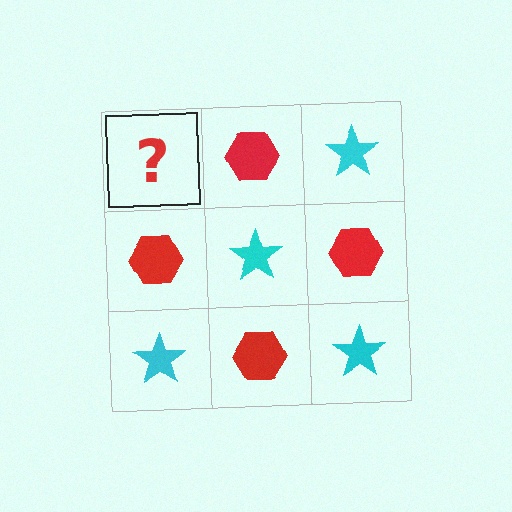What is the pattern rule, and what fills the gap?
The rule is that it alternates cyan star and red hexagon in a checkerboard pattern. The gap should be filled with a cyan star.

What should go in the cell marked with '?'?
The missing cell should contain a cyan star.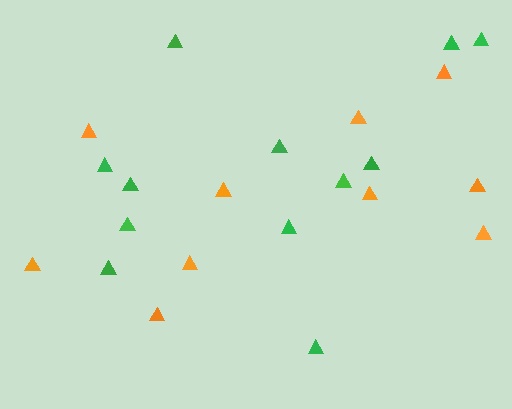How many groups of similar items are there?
There are 2 groups: one group of orange triangles (10) and one group of green triangles (12).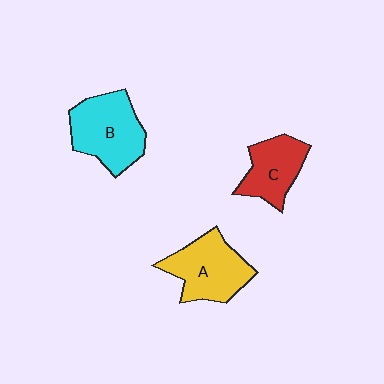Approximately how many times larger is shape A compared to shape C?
Approximately 1.3 times.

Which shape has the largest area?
Shape B (cyan).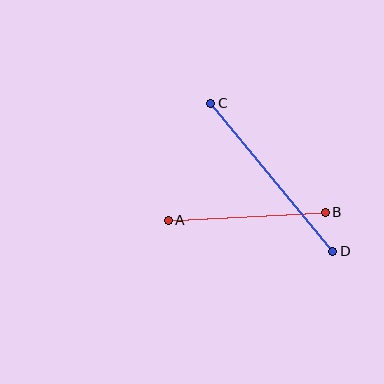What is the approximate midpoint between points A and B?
The midpoint is at approximately (247, 216) pixels.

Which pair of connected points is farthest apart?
Points C and D are farthest apart.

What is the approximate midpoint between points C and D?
The midpoint is at approximately (272, 177) pixels.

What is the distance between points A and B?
The distance is approximately 157 pixels.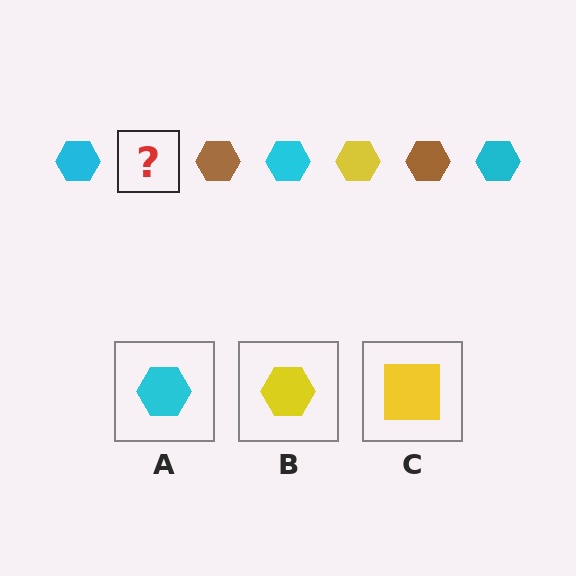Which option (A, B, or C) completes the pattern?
B.